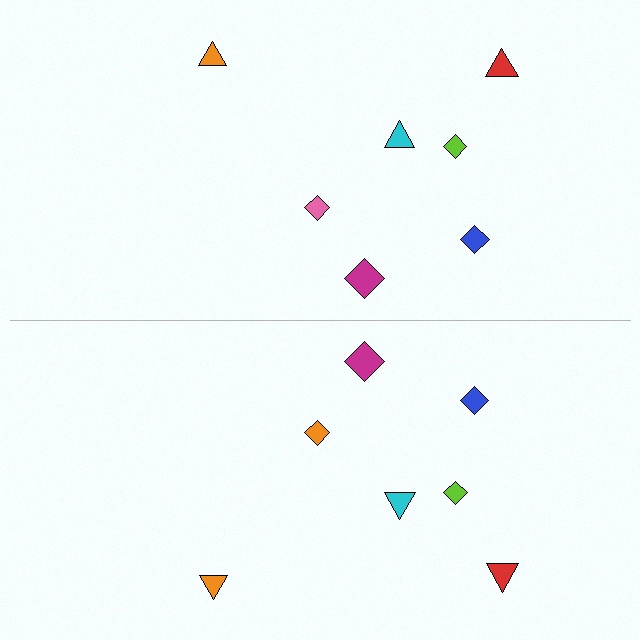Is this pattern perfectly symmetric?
No, the pattern is not perfectly symmetric. The orange diamond on the bottom side breaks the symmetry — its mirror counterpart is pink.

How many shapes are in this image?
There are 14 shapes in this image.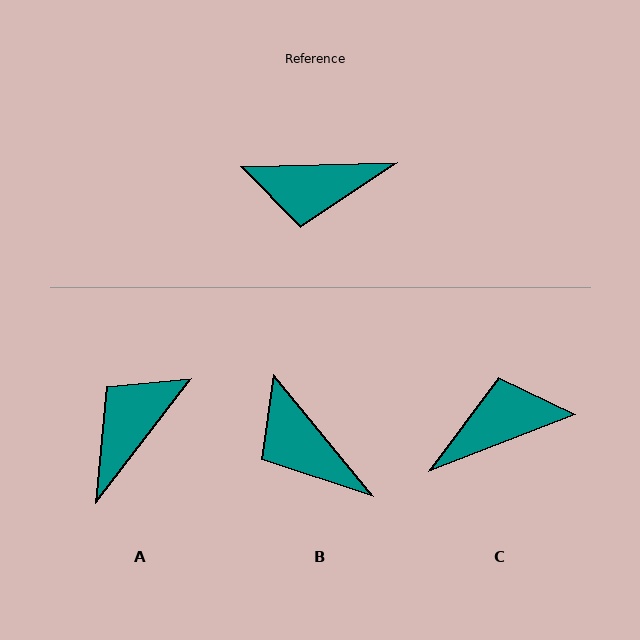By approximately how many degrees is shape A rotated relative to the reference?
Approximately 129 degrees clockwise.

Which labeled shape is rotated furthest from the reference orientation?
C, about 160 degrees away.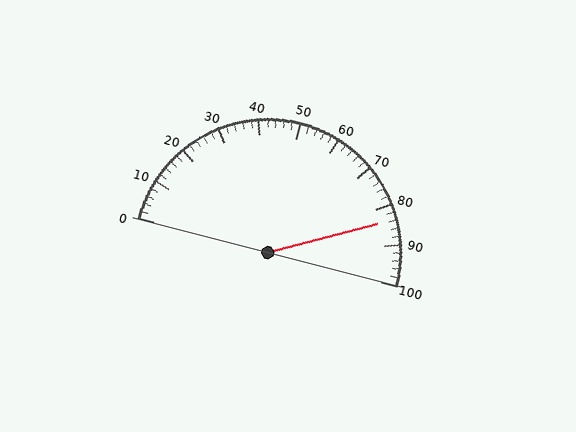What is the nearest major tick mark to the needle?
The nearest major tick mark is 80.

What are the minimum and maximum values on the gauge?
The gauge ranges from 0 to 100.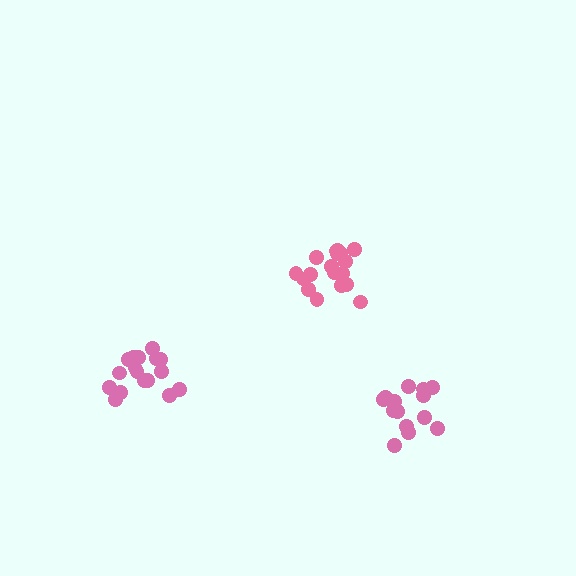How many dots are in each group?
Group 1: 14 dots, Group 2: 17 dots, Group 3: 18 dots (49 total).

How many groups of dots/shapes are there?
There are 3 groups.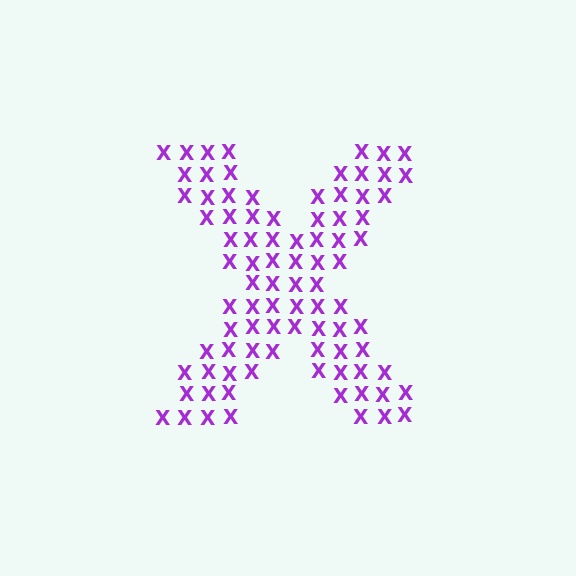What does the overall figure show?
The overall figure shows the letter X.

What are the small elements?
The small elements are letter X's.